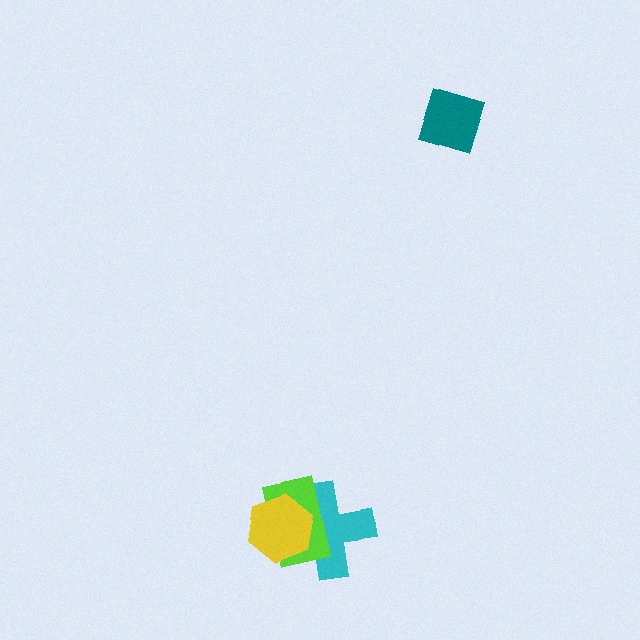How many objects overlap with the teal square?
0 objects overlap with the teal square.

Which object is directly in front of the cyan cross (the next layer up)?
The lime rectangle is directly in front of the cyan cross.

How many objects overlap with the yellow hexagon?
2 objects overlap with the yellow hexagon.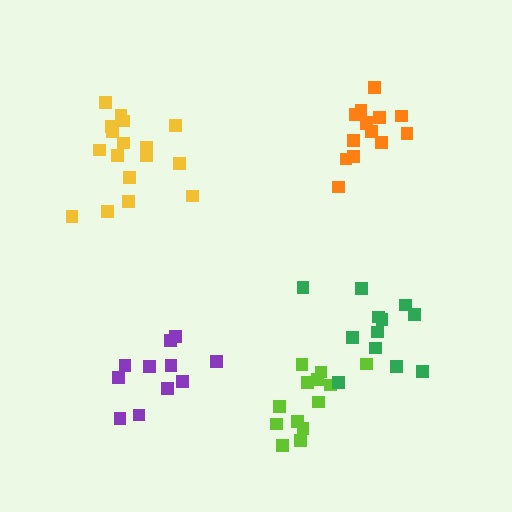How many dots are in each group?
Group 1: 14 dots, Group 2: 11 dots, Group 3: 13 dots, Group 4: 17 dots, Group 5: 12 dots (67 total).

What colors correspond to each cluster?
The clusters are colored: orange, purple, lime, yellow, green.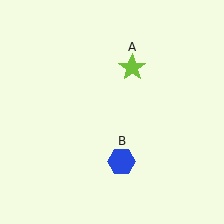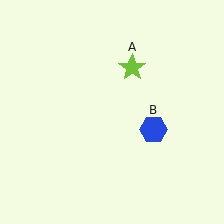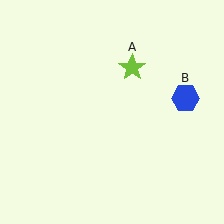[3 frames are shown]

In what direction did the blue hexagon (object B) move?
The blue hexagon (object B) moved up and to the right.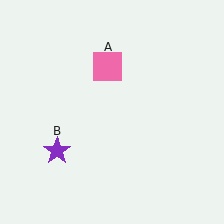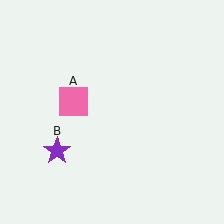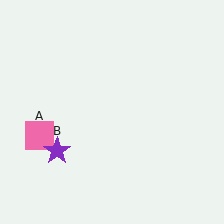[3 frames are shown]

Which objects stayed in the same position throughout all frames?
Purple star (object B) remained stationary.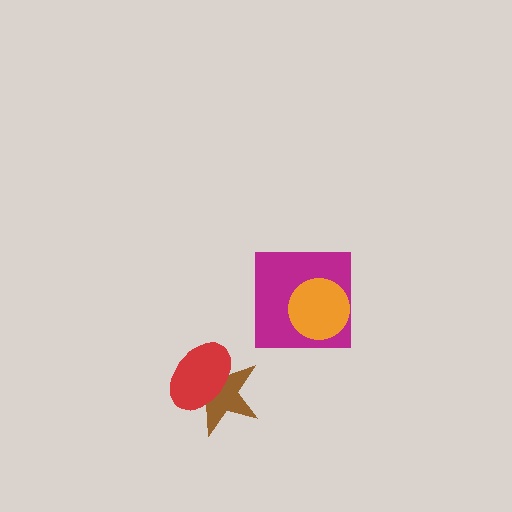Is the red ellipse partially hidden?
No, no other shape covers it.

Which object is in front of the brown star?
The red ellipse is in front of the brown star.